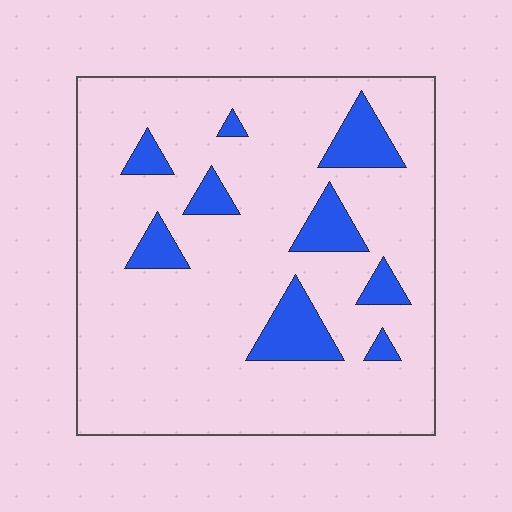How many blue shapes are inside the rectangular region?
9.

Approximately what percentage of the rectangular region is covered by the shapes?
Approximately 15%.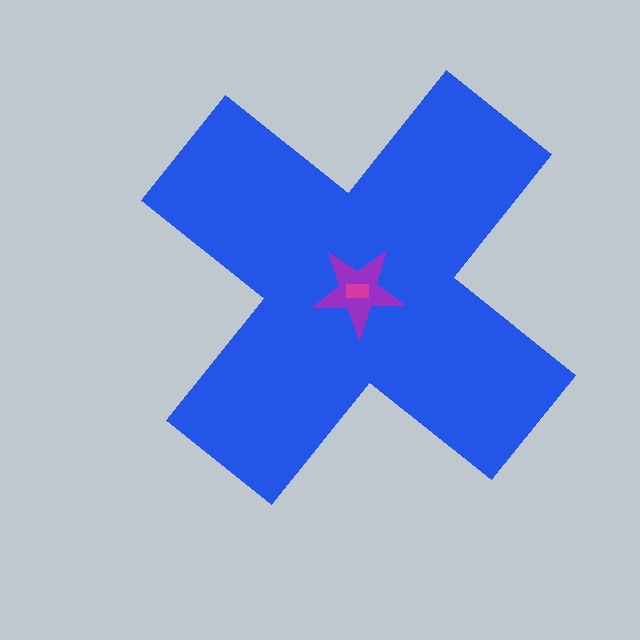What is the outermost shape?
The blue cross.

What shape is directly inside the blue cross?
The purple star.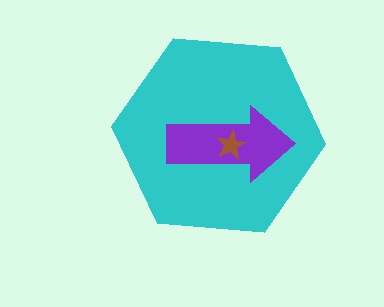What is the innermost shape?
The brown star.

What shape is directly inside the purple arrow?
The brown star.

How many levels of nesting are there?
3.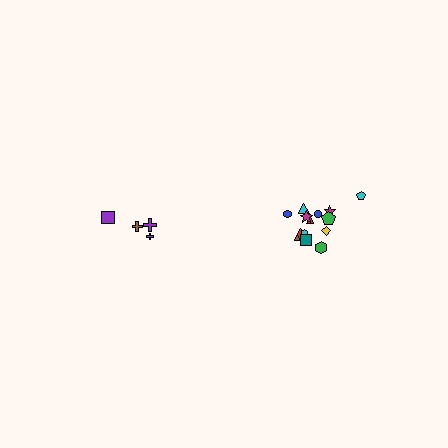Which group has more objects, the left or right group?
The right group.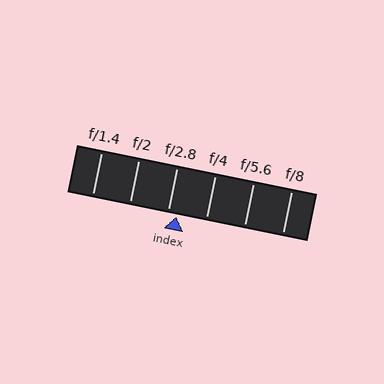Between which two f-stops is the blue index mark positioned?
The index mark is between f/2.8 and f/4.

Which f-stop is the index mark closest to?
The index mark is closest to f/2.8.